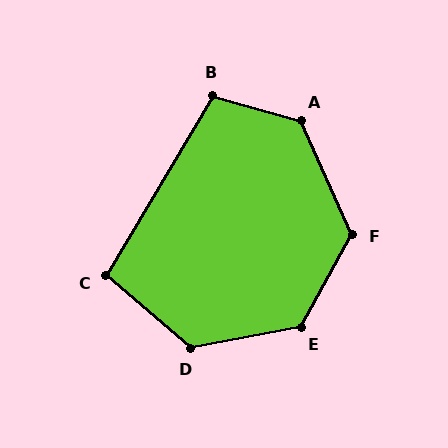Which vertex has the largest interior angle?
A, at approximately 130 degrees.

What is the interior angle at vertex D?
Approximately 128 degrees (obtuse).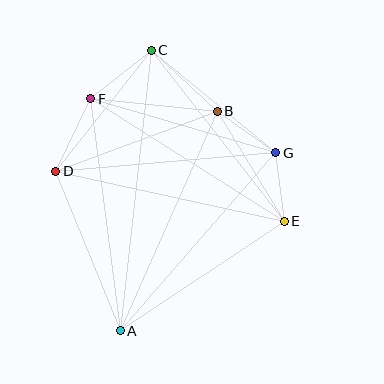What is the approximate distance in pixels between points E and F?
The distance between E and F is approximately 229 pixels.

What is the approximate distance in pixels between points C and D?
The distance between C and D is approximately 154 pixels.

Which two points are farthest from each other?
Points A and C are farthest from each other.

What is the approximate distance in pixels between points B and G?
The distance between B and G is approximately 72 pixels.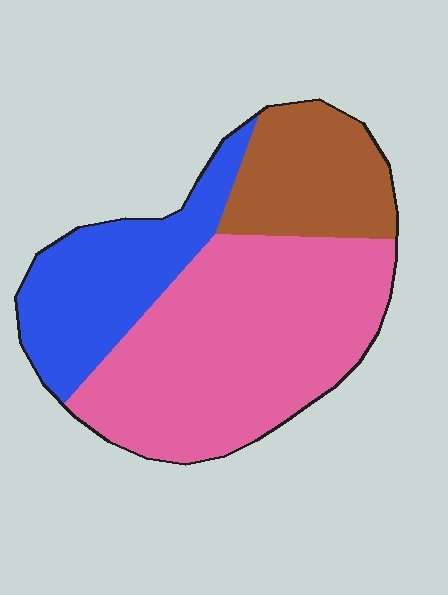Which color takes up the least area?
Brown, at roughly 20%.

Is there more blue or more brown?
Blue.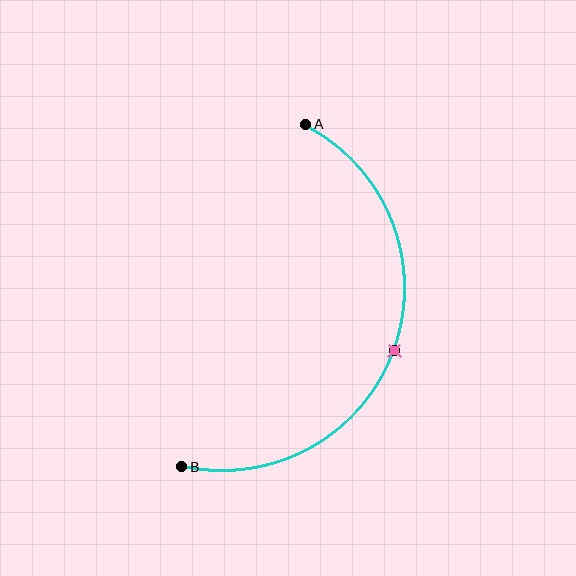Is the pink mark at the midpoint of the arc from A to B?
Yes. The pink mark lies on the arc at equal arc-length from both A and B — it is the arc midpoint.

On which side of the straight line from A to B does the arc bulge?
The arc bulges to the right of the straight line connecting A and B.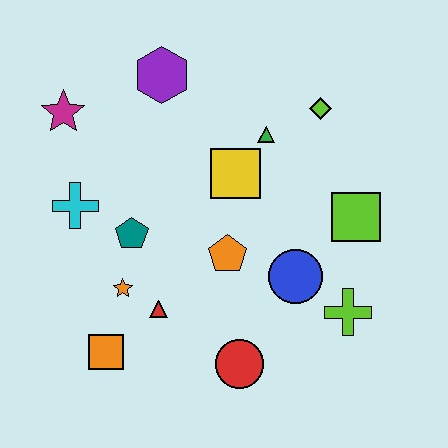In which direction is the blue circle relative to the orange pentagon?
The blue circle is to the right of the orange pentagon.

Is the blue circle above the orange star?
Yes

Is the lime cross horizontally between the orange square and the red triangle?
No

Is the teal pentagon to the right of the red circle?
No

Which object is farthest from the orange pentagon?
The magenta star is farthest from the orange pentagon.